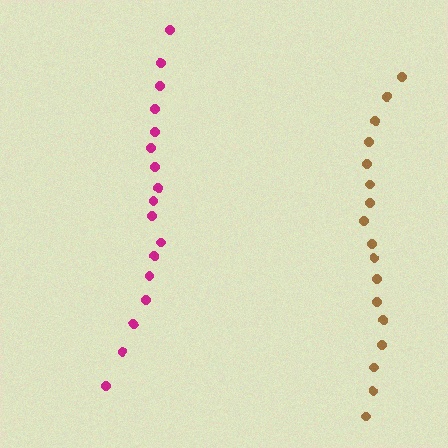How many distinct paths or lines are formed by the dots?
There are 2 distinct paths.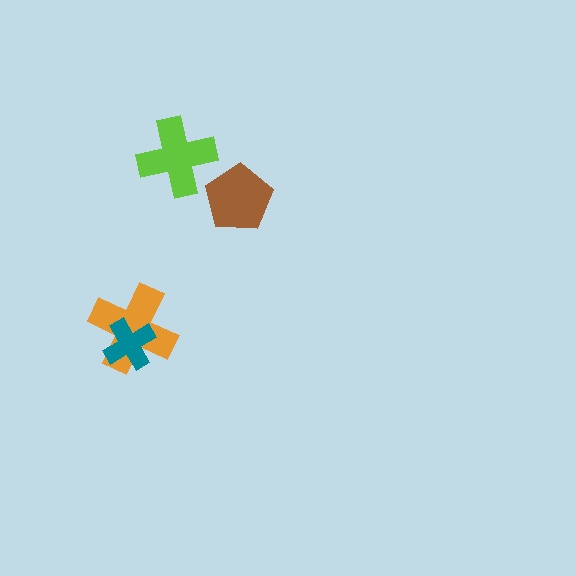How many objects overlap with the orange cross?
1 object overlaps with the orange cross.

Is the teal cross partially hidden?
No, no other shape covers it.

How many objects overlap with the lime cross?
0 objects overlap with the lime cross.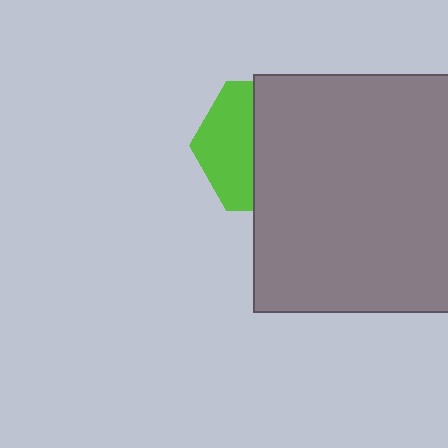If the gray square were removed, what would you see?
You would see the complete lime hexagon.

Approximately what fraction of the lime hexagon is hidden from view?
Roughly 59% of the lime hexagon is hidden behind the gray square.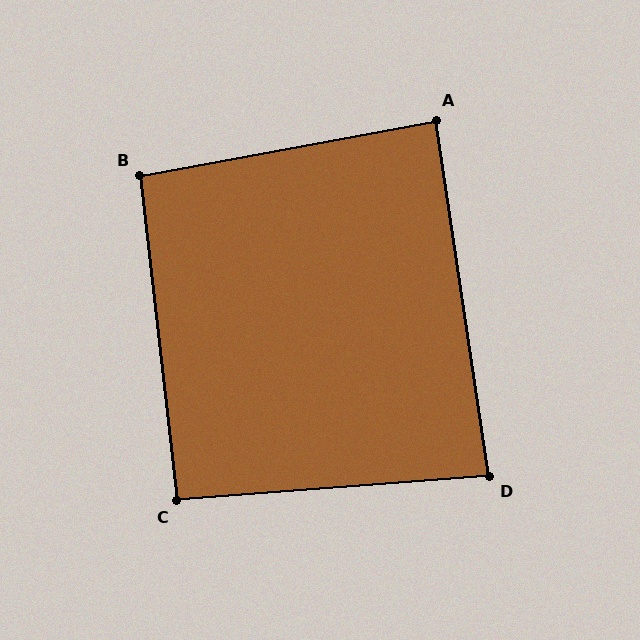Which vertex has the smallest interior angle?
D, at approximately 86 degrees.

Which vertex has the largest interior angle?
B, at approximately 94 degrees.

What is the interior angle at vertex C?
Approximately 92 degrees (approximately right).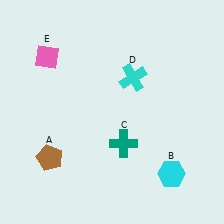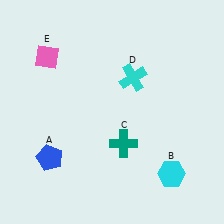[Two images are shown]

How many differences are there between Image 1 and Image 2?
There is 1 difference between the two images.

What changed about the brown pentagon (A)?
In Image 1, A is brown. In Image 2, it changed to blue.